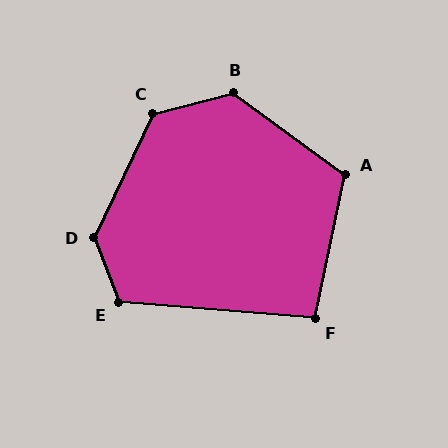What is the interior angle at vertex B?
Approximately 130 degrees (obtuse).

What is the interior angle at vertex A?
Approximately 114 degrees (obtuse).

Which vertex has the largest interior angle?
D, at approximately 133 degrees.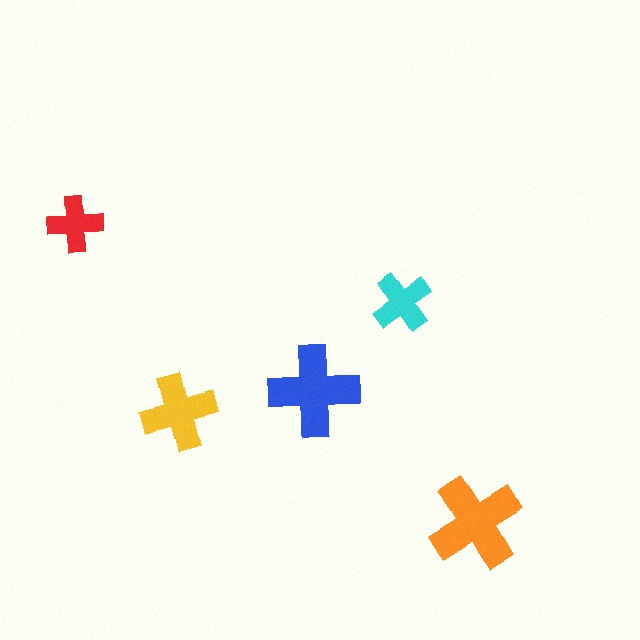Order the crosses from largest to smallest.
the orange one, the blue one, the yellow one, the cyan one, the red one.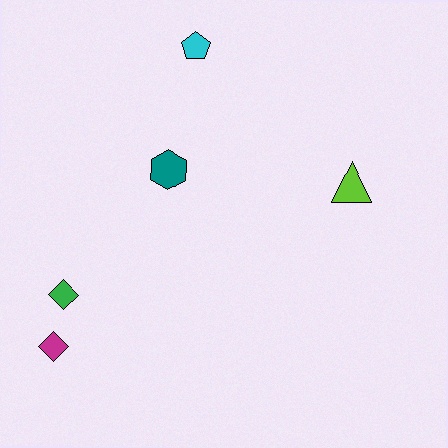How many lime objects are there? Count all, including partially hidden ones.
There is 1 lime object.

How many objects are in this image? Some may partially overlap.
There are 5 objects.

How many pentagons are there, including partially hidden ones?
There is 1 pentagon.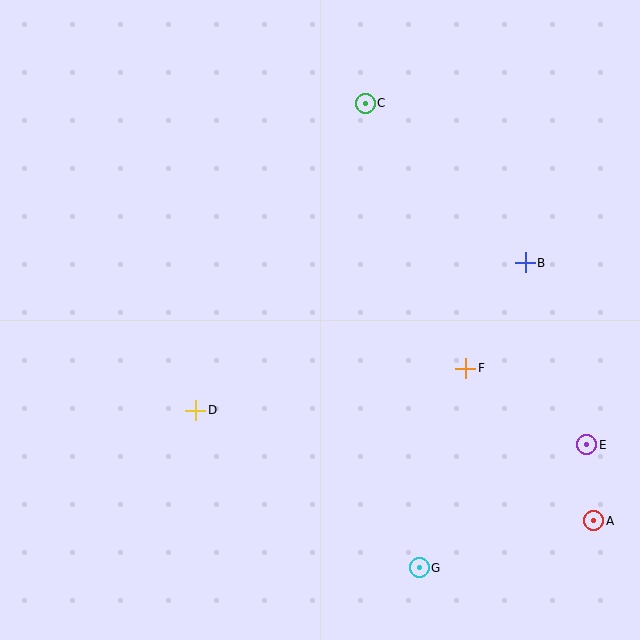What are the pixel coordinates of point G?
Point G is at (419, 568).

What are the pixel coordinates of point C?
Point C is at (365, 103).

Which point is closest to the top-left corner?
Point C is closest to the top-left corner.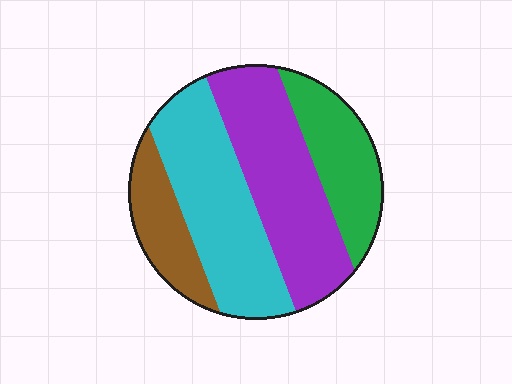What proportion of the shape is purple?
Purple takes up about one third (1/3) of the shape.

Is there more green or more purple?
Purple.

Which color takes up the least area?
Brown, at roughly 15%.